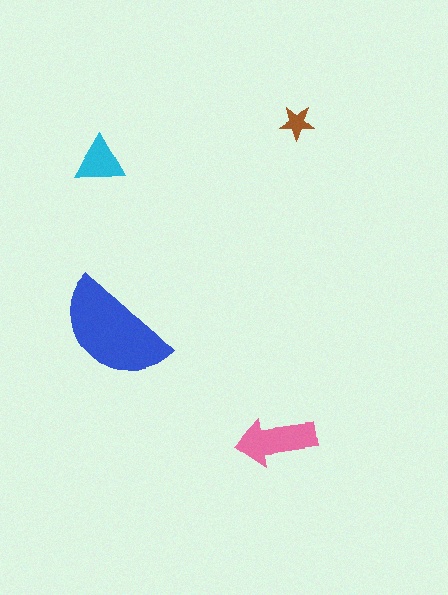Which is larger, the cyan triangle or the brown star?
The cyan triangle.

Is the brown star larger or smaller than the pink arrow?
Smaller.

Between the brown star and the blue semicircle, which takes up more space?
The blue semicircle.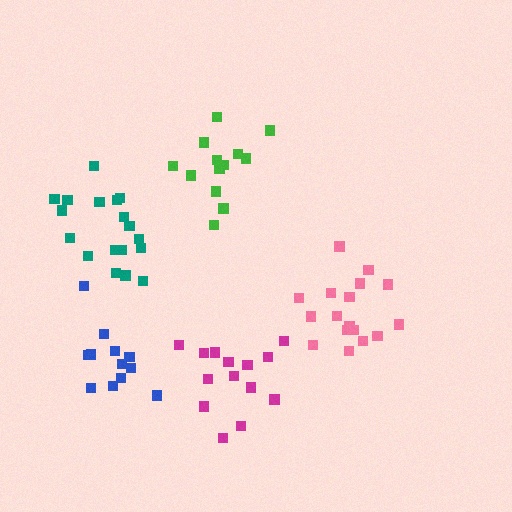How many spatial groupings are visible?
There are 5 spatial groupings.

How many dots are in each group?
Group 1: 13 dots, Group 2: 12 dots, Group 3: 14 dots, Group 4: 17 dots, Group 5: 18 dots (74 total).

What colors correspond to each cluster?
The clusters are colored: green, blue, magenta, pink, teal.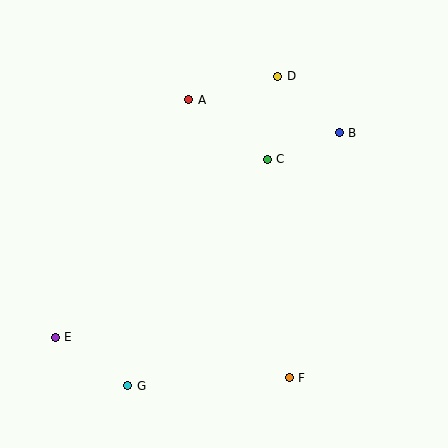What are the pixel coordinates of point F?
Point F is at (289, 378).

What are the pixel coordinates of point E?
Point E is at (55, 337).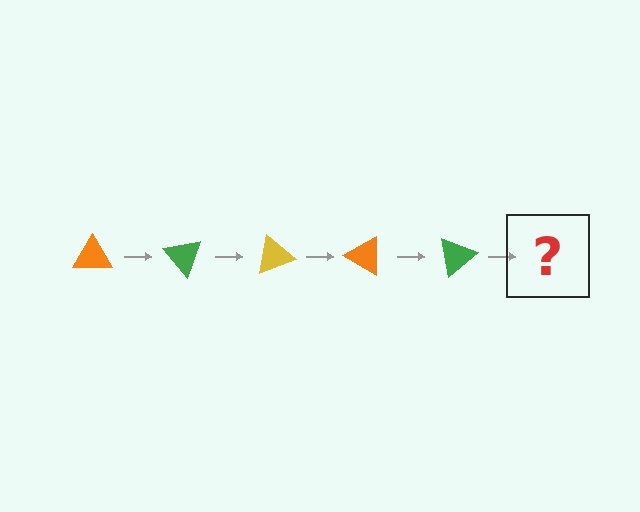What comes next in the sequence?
The next element should be a yellow triangle, rotated 250 degrees from the start.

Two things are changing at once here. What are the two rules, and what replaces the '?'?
The two rules are that it rotates 50 degrees each step and the color cycles through orange, green, and yellow. The '?' should be a yellow triangle, rotated 250 degrees from the start.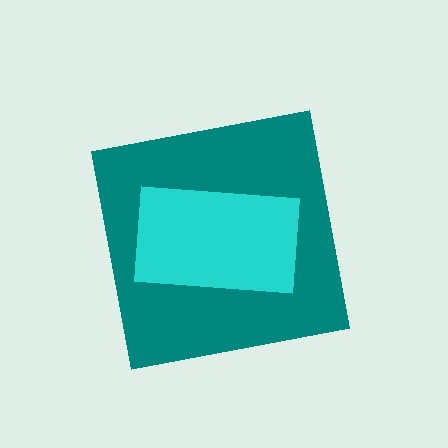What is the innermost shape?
The cyan rectangle.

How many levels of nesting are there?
2.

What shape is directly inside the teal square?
The cyan rectangle.